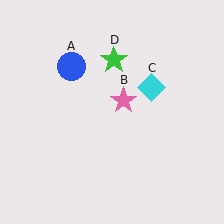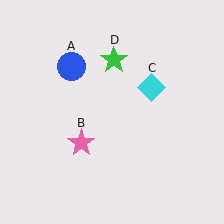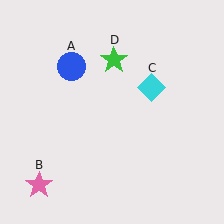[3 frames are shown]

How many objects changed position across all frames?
1 object changed position: pink star (object B).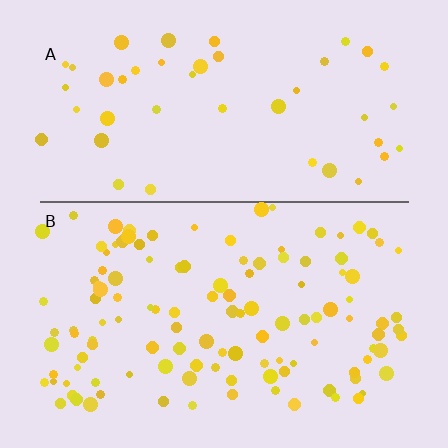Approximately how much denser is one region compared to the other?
Approximately 2.6× — region B over region A.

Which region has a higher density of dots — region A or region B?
B (the bottom).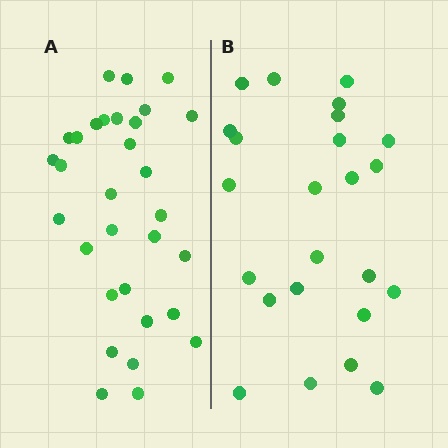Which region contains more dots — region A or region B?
Region A (the left region) has more dots.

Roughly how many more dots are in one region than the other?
Region A has roughly 8 or so more dots than region B.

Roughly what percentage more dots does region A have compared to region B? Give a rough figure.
About 30% more.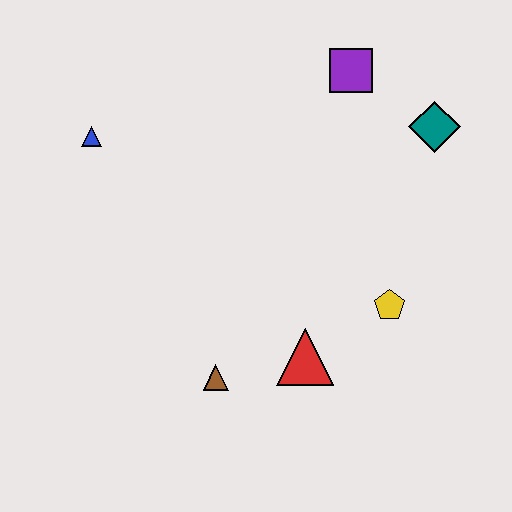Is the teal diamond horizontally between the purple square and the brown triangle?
No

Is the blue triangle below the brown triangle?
No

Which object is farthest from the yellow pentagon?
The blue triangle is farthest from the yellow pentagon.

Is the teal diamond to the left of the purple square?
No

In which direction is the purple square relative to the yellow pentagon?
The purple square is above the yellow pentagon.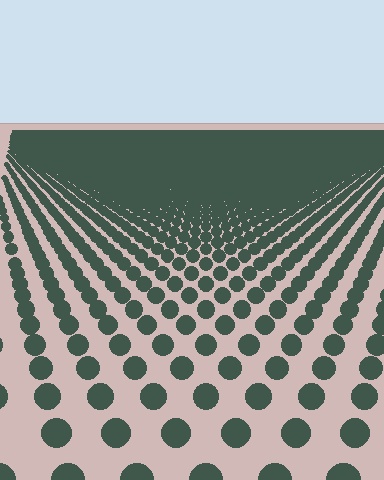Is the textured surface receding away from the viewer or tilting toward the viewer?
The surface is receding away from the viewer. Texture elements get smaller and denser toward the top.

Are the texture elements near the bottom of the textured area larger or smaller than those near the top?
Larger. Near the bottom, elements are closer to the viewer and appear at a bigger on-screen size.